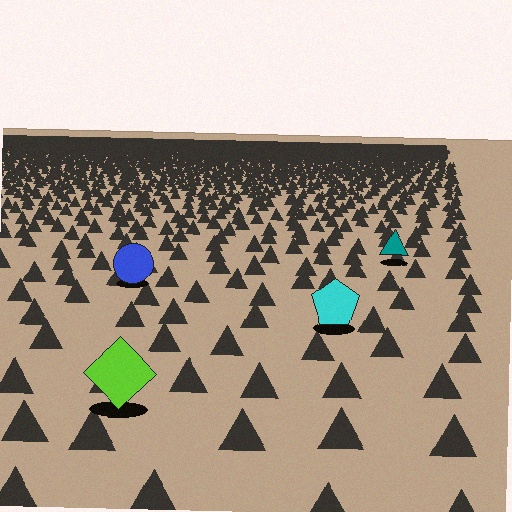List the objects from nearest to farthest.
From nearest to farthest: the lime diamond, the cyan pentagon, the blue circle, the teal triangle.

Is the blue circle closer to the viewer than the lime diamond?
No. The lime diamond is closer — you can tell from the texture gradient: the ground texture is coarser near it.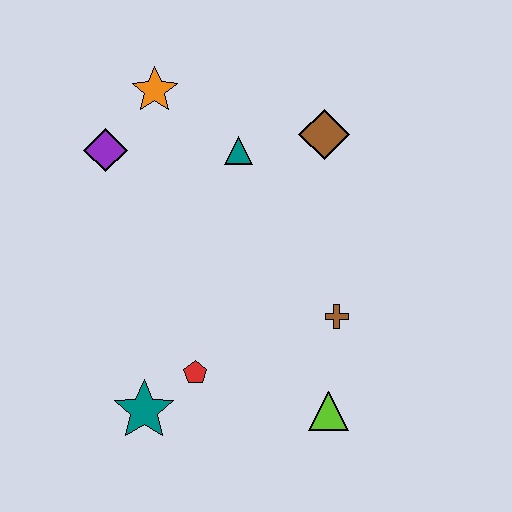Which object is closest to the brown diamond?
The teal triangle is closest to the brown diamond.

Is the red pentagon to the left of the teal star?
No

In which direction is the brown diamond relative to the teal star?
The brown diamond is above the teal star.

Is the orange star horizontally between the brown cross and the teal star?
Yes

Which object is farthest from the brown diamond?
The teal star is farthest from the brown diamond.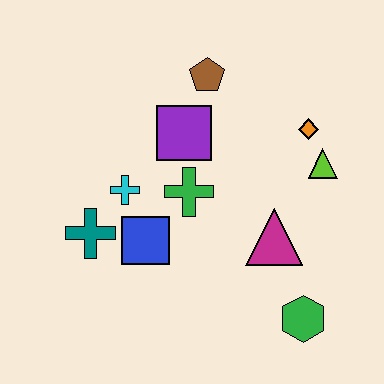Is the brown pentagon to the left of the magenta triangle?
Yes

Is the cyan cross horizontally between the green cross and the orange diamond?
No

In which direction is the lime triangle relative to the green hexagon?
The lime triangle is above the green hexagon.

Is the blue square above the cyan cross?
No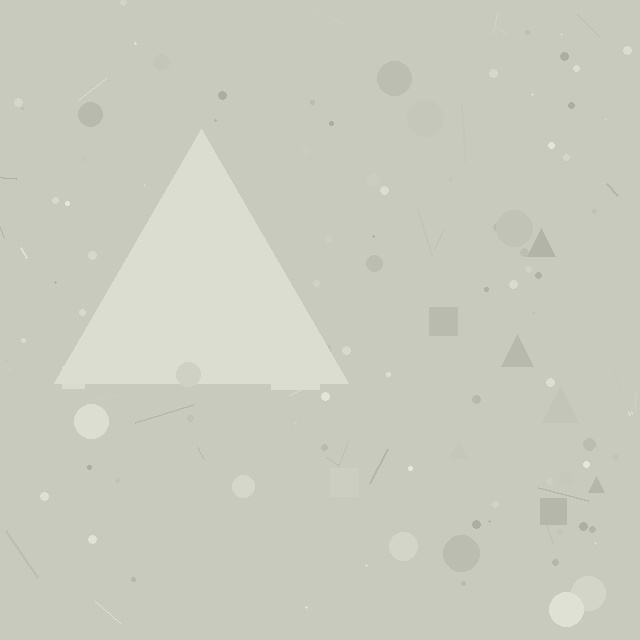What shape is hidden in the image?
A triangle is hidden in the image.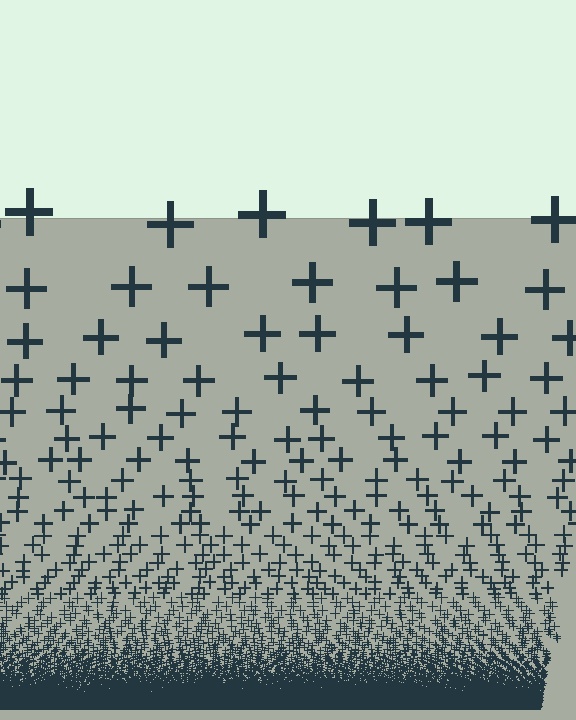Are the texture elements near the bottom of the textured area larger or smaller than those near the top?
Smaller. The gradient is inverted — elements near the bottom are smaller and denser.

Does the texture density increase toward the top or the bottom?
Density increases toward the bottom.